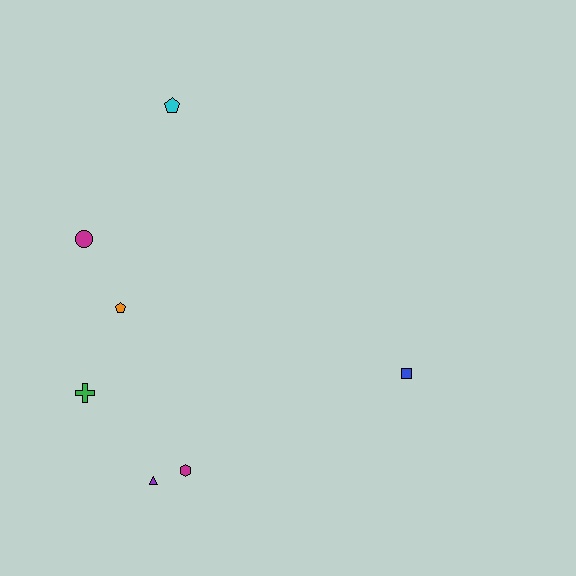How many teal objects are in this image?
There are no teal objects.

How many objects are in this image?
There are 7 objects.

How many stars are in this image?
There are no stars.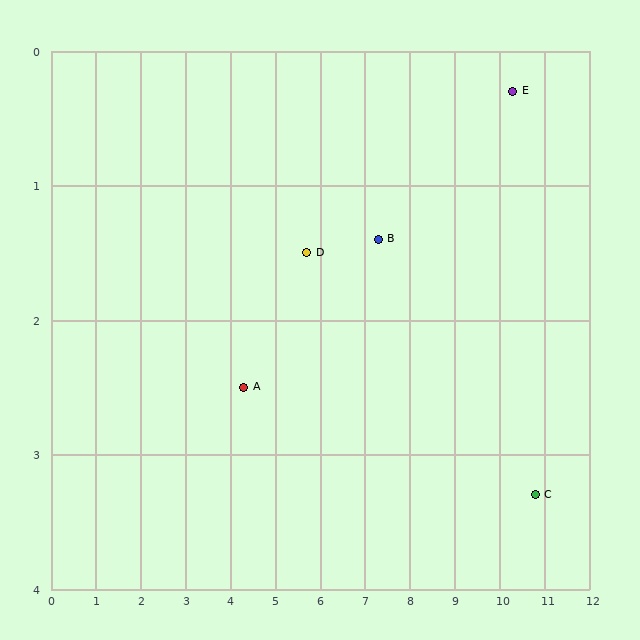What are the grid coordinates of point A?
Point A is at approximately (4.3, 2.5).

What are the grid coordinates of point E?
Point E is at approximately (10.3, 0.3).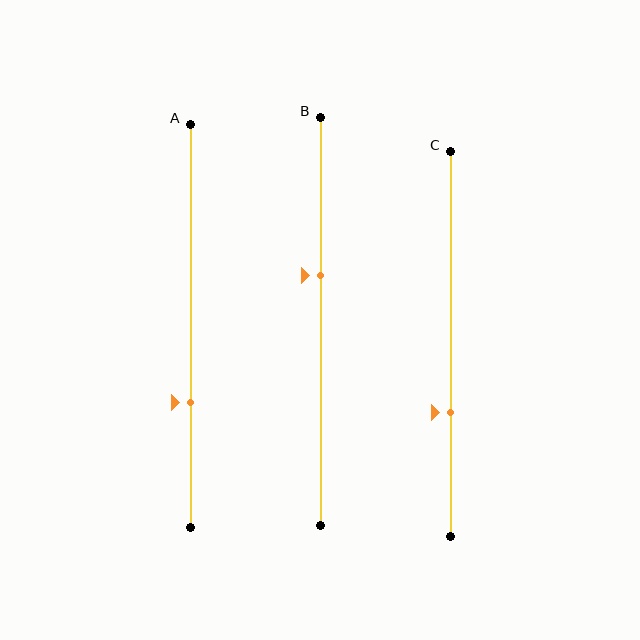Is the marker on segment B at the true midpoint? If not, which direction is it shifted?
No, the marker on segment B is shifted upward by about 11% of the segment length.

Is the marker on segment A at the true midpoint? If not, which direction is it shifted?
No, the marker on segment A is shifted downward by about 19% of the segment length.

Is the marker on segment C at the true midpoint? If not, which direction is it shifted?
No, the marker on segment C is shifted downward by about 18% of the segment length.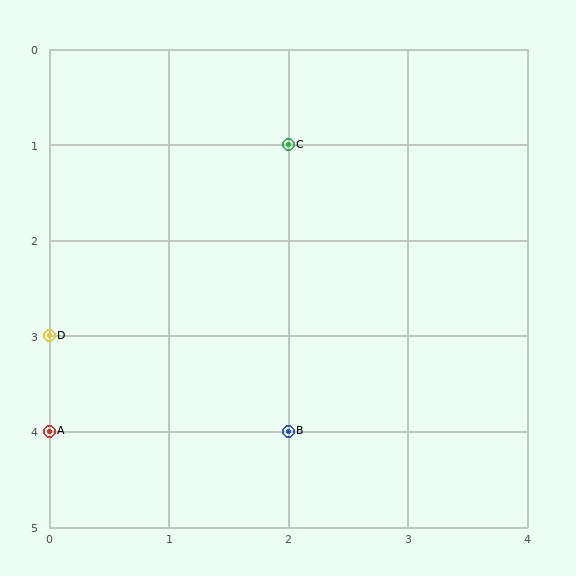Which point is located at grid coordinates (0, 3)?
Point D is at (0, 3).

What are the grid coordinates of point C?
Point C is at grid coordinates (2, 1).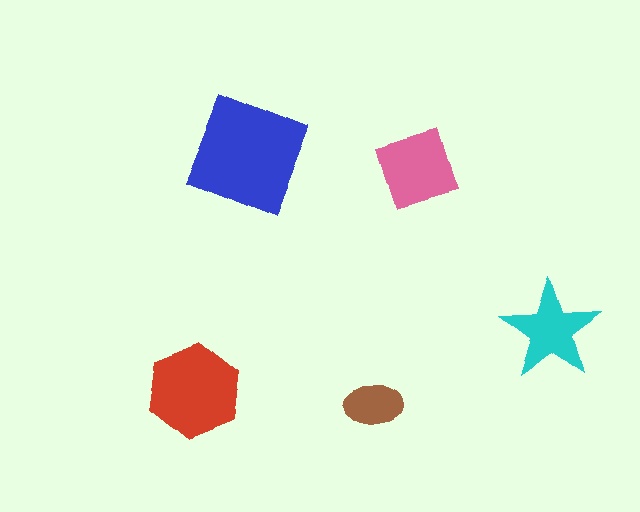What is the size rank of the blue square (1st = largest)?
1st.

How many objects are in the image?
There are 5 objects in the image.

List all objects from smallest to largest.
The brown ellipse, the cyan star, the pink diamond, the red hexagon, the blue square.